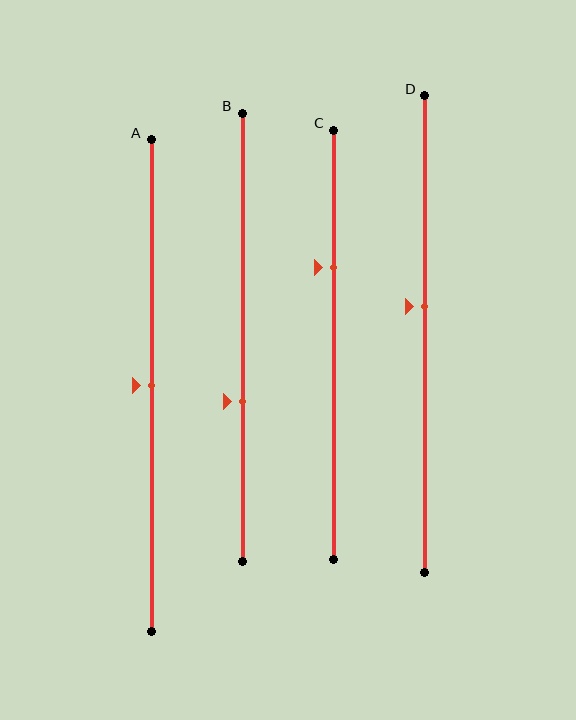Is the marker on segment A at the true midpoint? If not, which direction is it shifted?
Yes, the marker on segment A is at the true midpoint.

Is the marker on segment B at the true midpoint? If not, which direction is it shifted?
No, the marker on segment B is shifted downward by about 14% of the segment length.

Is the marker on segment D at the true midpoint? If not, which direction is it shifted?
No, the marker on segment D is shifted upward by about 6% of the segment length.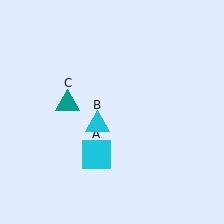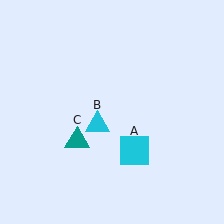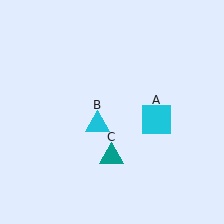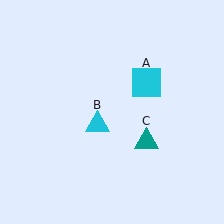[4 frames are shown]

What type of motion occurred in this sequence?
The cyan square (object A), teal triangle (object C) rotated counterclockwise around the center of the scene.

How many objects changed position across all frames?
2 objects changed position: cyan square (object A), teal triangle (object C).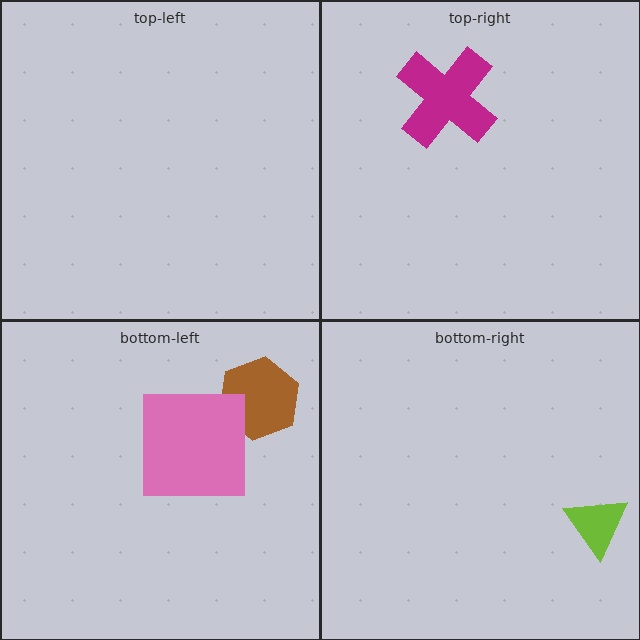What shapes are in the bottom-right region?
The lime triangle.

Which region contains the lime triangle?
The bottom-right region.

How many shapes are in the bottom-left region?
2.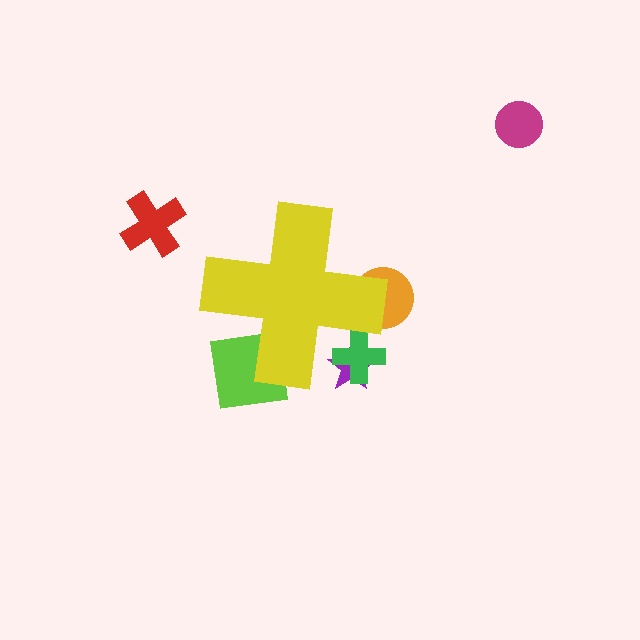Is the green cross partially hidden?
Yes, the green cross is partially hidden behind the yellow cross.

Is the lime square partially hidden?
Yes, the lime square is partially hidden behind the yellow cross.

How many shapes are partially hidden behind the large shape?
4 shapes are partially hidden.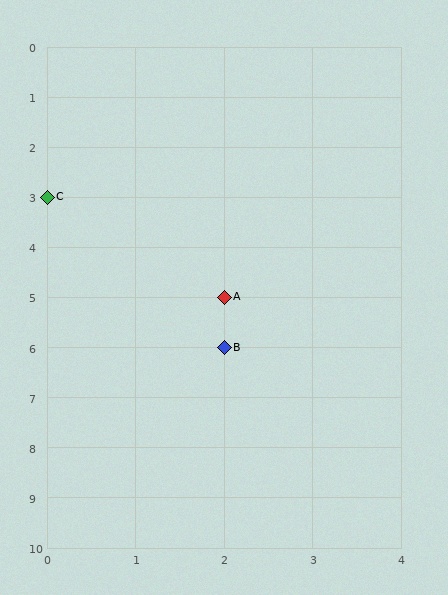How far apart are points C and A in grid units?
Points C and A are 2 columns and 2 rows apart (about 2.8 grid units diagonally).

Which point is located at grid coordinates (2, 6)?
Point B is at (2, 6).